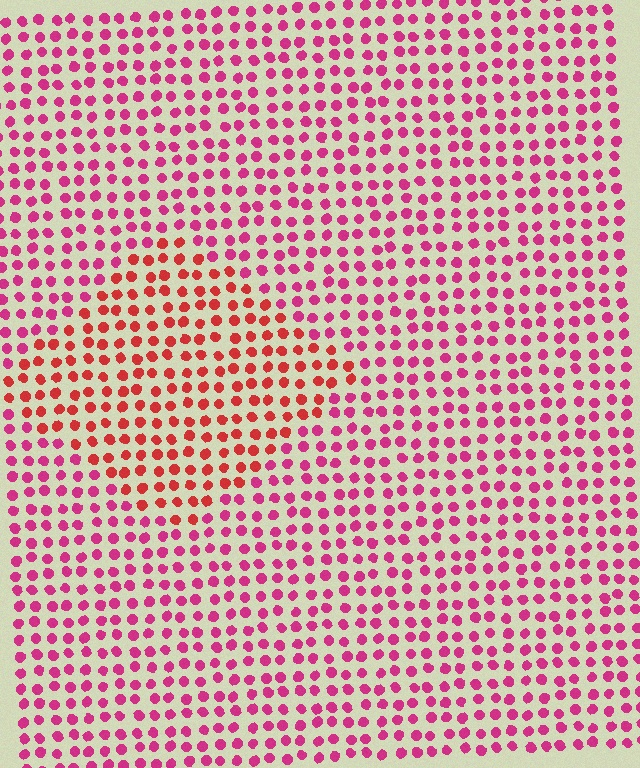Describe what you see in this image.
The image is filled with small magenta elements in a uniform arrangement. A diamond-shaped region is visible where the elements are tinted to a slightly different hue, forming a subtle color boundary.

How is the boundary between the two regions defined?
The boundary is defined purely by a slight shift in hue (about 31 degrees). Spacing, size, and orientation are identical on both sides.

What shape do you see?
I see a diamond.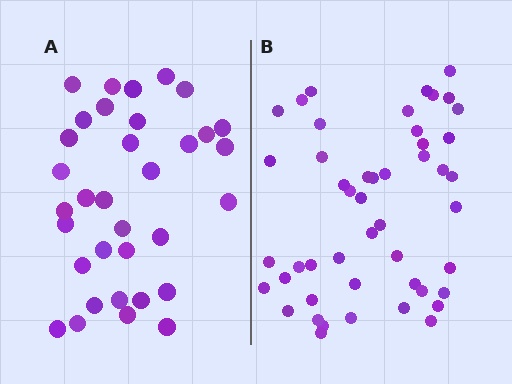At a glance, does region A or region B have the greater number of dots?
Region B (the right region) has more dots.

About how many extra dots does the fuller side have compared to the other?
Region B has approximately 15 more dots than region A.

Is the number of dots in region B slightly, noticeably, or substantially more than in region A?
Region B has noticeably more, but not dramatically so. The ratio is roughly 1.4 to 1.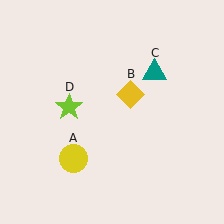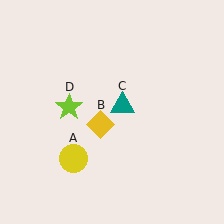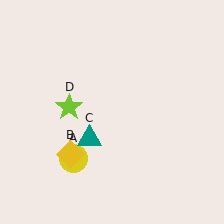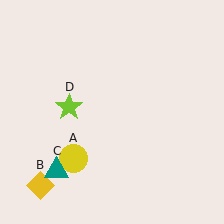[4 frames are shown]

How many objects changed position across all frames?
2 objects changed position: yellow diamond (object B), teal triangle (object C).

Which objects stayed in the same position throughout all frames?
Yellow circle (object A) and lime star (object D) remained stationary.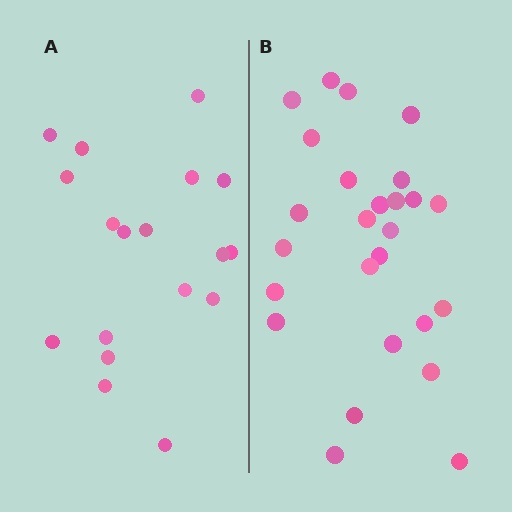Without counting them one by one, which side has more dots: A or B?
Region B (the right region) has more dots.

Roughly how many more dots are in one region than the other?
Region B has roughly 8 or so more dots than region A.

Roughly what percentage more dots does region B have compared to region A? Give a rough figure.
About 45% more.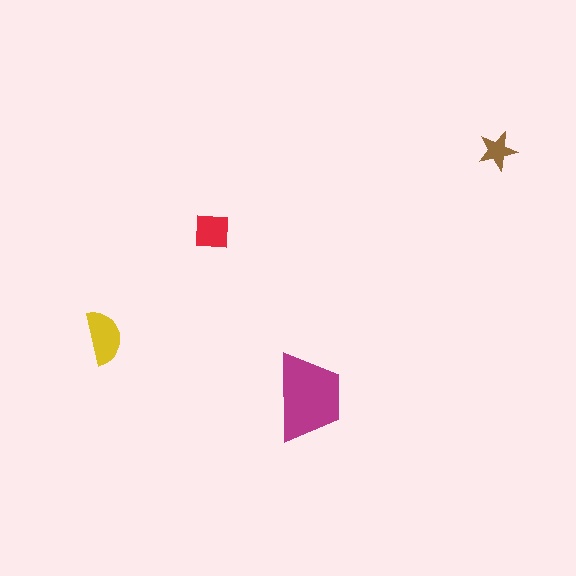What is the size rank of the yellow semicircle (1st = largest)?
2nd.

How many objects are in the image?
There are 4 objects in the image.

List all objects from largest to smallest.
The magenta trapezoid, the yellow semicircle, the red square, the brown star.